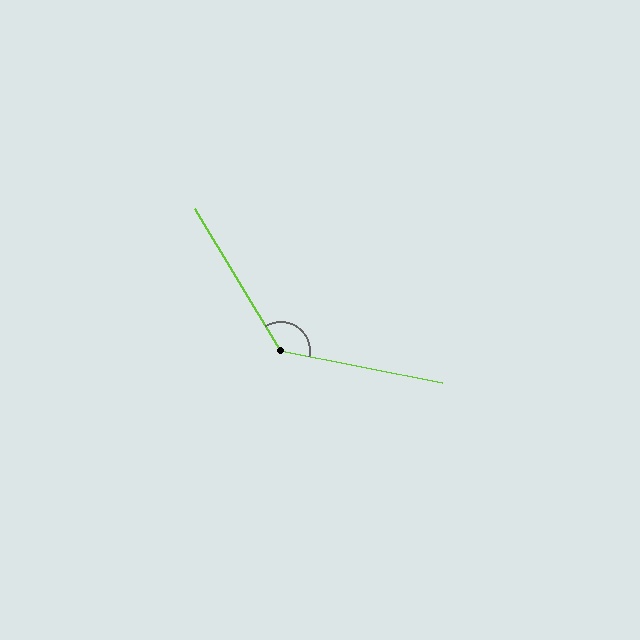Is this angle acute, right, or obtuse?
It is obtuse.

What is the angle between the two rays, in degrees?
Approximately 132 degrees.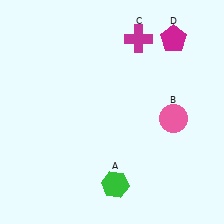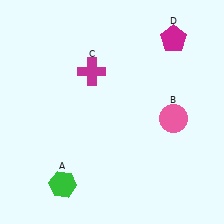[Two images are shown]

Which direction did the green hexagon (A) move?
The green hexagon (A) moved left.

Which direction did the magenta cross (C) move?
The magenta cross (C) moved left.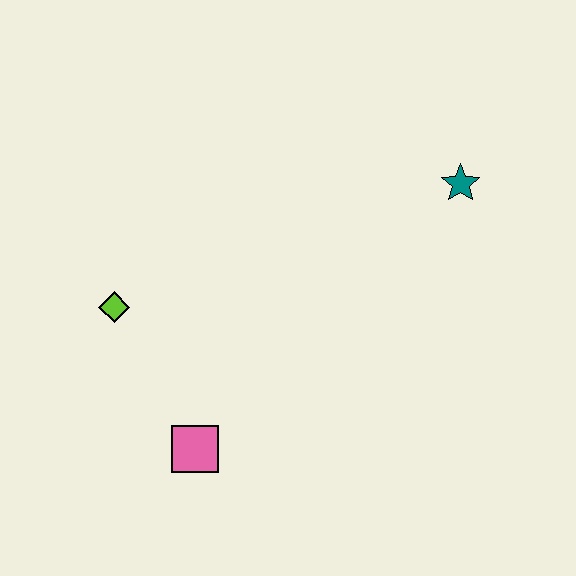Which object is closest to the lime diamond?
The pink square is closest to the lime diamond.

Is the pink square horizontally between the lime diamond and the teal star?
Yes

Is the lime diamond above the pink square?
Yes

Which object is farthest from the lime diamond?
The teal star is farthest from the lime diamond.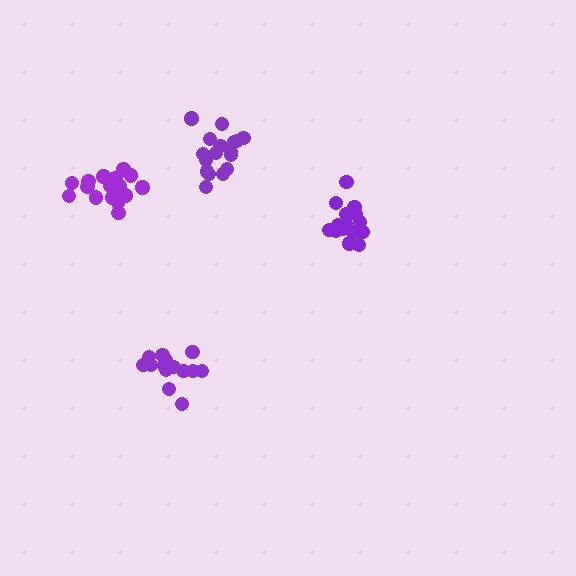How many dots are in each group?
Group 1: 17 dots, Group 2: 17 dots, Group 3: 16 dots, Group 4: 14 dots (64 total).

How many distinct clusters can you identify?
There are 4 distinct clusters.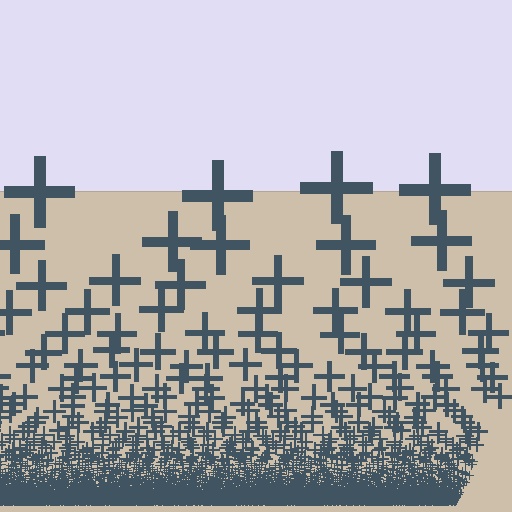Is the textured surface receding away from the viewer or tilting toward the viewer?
The surface appears to tilt toward the viewer. Texture elements get larger and sparser toward the top.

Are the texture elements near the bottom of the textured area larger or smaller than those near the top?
Smaller. The gradient is inverted — elements near the bottom are smaller and denser.